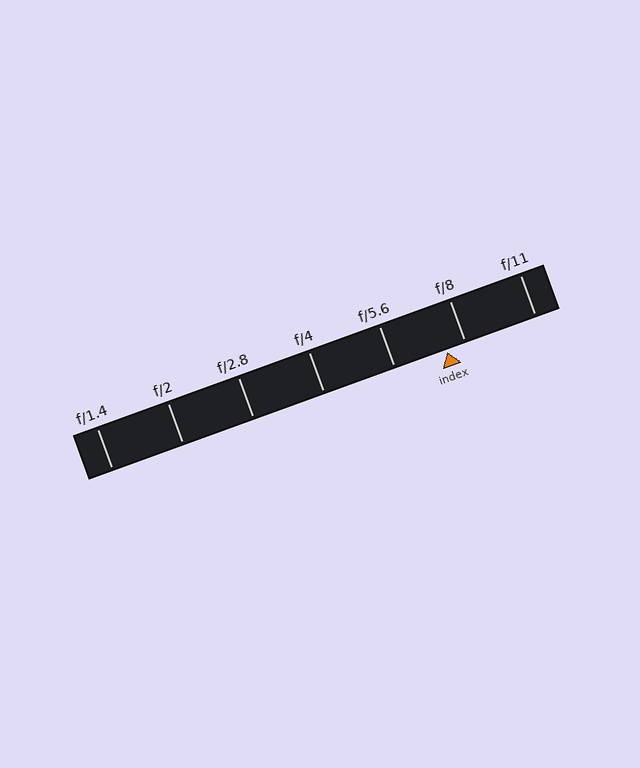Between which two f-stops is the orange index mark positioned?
The index mark is between f/5.6 and f/8.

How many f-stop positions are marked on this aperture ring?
There are 7 f-stop positions marked.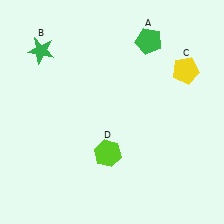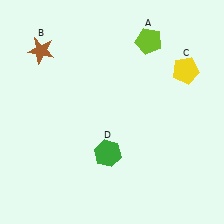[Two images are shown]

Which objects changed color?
A changed from green to lime. B changed from green to brown. D changed from lime to green.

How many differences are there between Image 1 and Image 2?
There are 3 differences between the two images.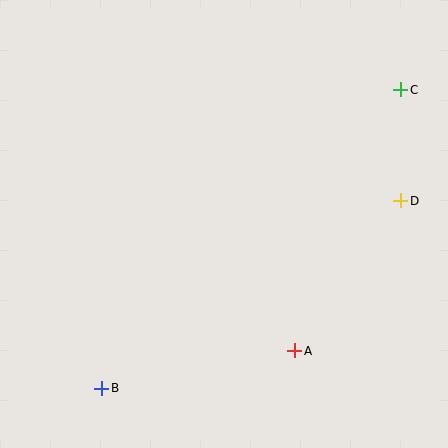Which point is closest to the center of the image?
Point A at (295, 351) is closest to the center.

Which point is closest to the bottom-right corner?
Point A is closest to the bottom-right corner.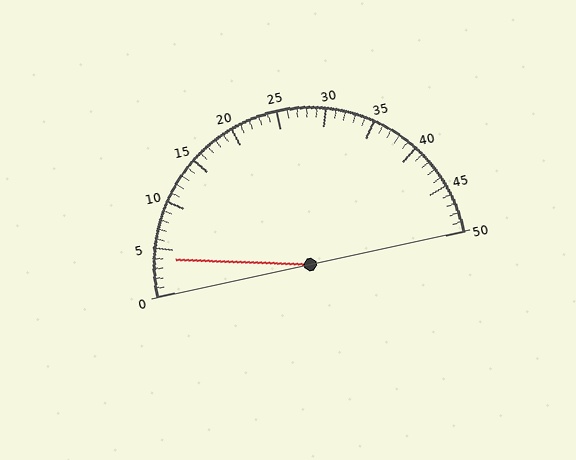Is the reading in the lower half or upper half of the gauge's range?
The reading is in the lower half of the range (0 to 50).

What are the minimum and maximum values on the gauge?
The gauge ranges from 0 to 50.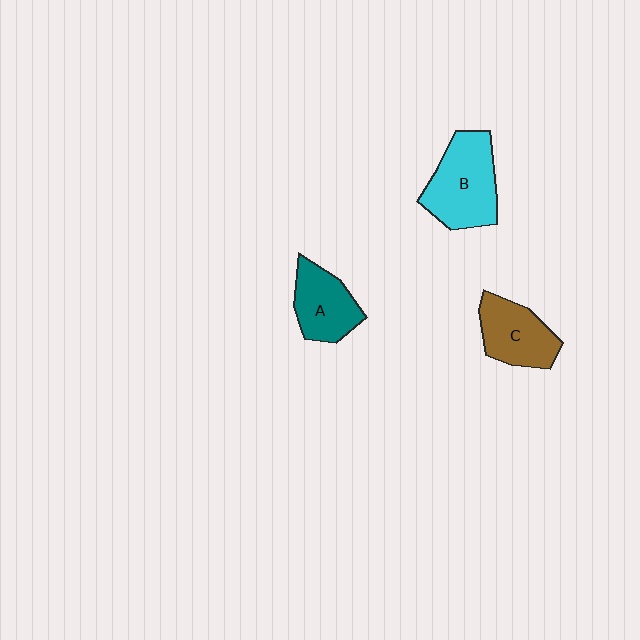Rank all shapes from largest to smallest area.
From largest to smallest: B (cyan), C (brown), A (teal).